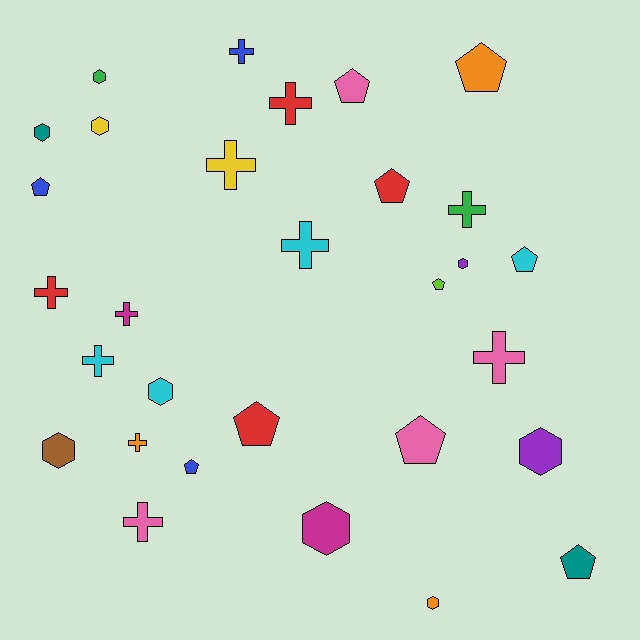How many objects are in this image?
There are 30 objects.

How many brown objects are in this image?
There is 1 brown object.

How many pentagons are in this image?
There are 10 pentagons.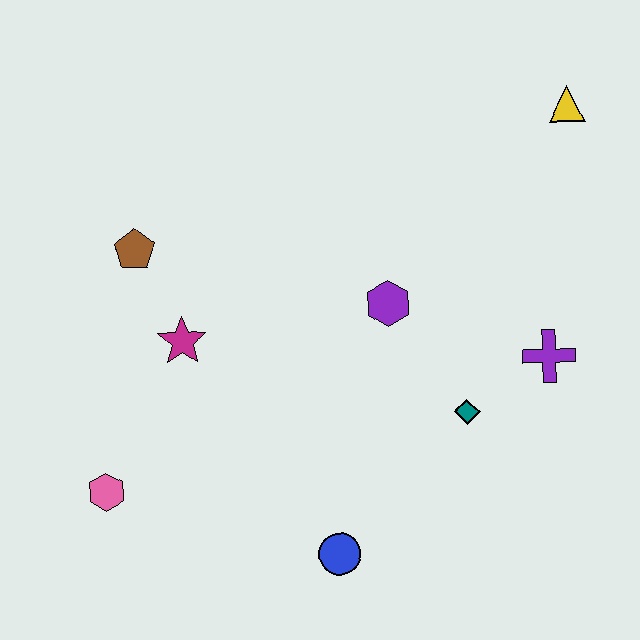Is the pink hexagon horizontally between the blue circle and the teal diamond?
No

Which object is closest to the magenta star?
The brown pentagon is closest to the magenta star.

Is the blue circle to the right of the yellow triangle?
No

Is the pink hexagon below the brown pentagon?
Yes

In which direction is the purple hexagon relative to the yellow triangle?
The purple hexagon is below the yellow triangle.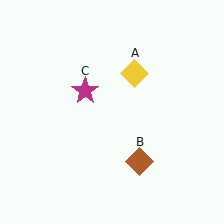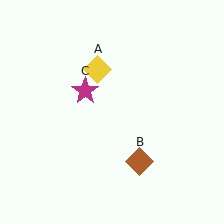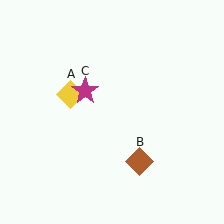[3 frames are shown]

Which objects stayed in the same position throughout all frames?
Brown diamond (object B) and magenta star (object C) remained stationary.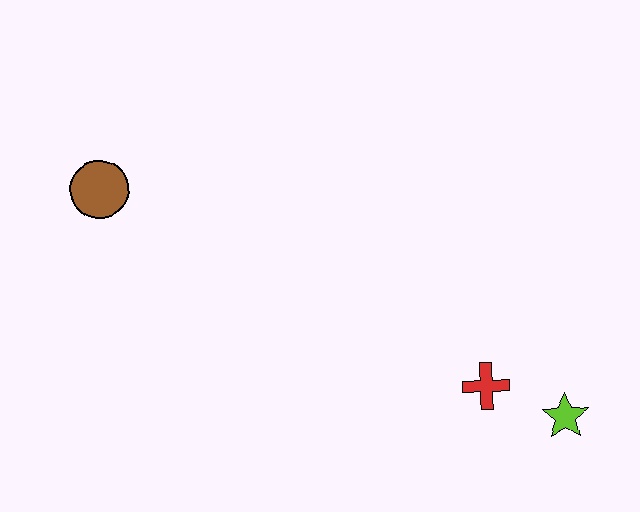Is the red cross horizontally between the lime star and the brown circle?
Yes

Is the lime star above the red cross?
No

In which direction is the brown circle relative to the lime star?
The brown circle is to the left of the lime star.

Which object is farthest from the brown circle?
The lime star is farthest from the brown circle.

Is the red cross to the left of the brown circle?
No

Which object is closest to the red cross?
The lime star is closest to the red cross.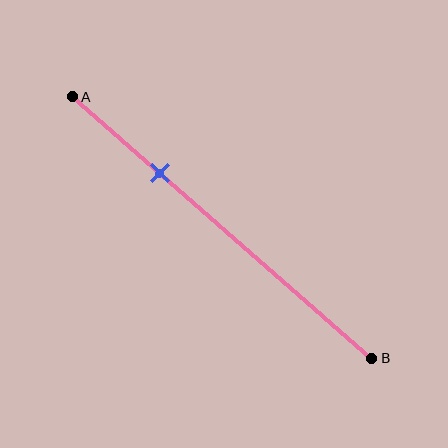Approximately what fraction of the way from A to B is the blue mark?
The blue mark is approximately 30% of the way from A to B.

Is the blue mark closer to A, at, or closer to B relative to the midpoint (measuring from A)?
The blue mark is closer to point A than the midpoint of segment AB.